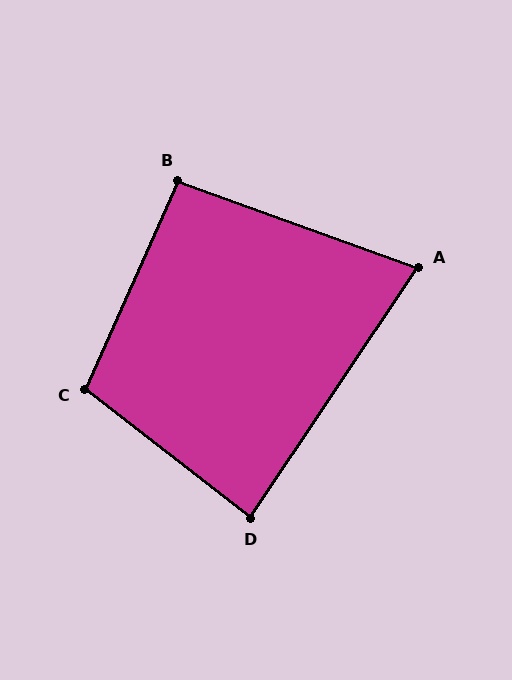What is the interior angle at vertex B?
Approximately 94 degrees (approximately right).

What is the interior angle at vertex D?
Approximately 86 degrees (approximately right).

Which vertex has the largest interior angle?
C, at approximately 104 degrees.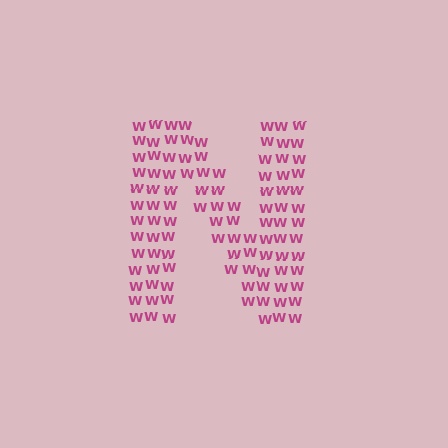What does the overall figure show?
The overall figure shows the letter N.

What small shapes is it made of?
It is made of small letter W's.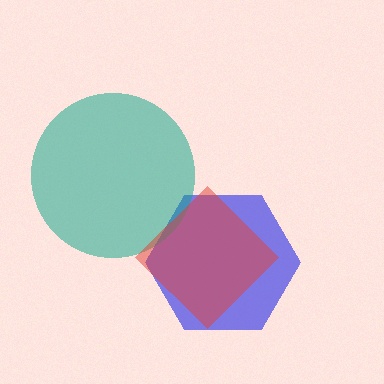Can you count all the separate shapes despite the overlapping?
Yes, there are 3 separate shapes.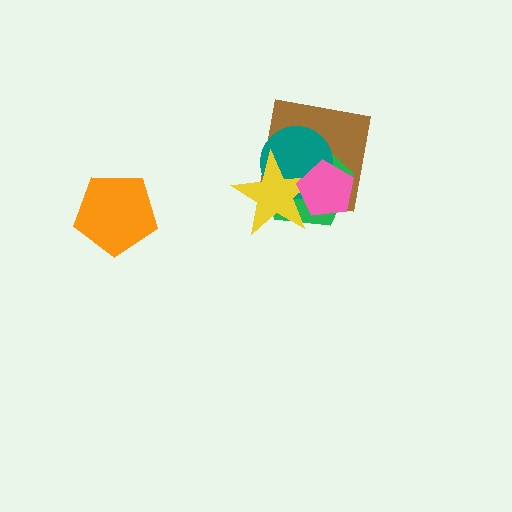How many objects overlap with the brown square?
4 objects overlap with the brown square.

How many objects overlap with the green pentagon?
4 objects overlap with the green pentagon.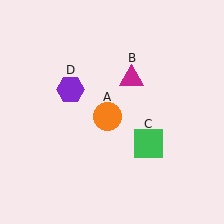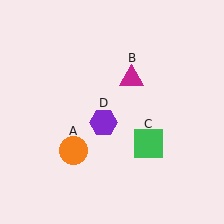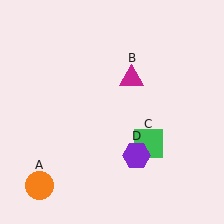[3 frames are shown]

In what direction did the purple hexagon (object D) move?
The purple hexagon (object D) moved down and to the right.